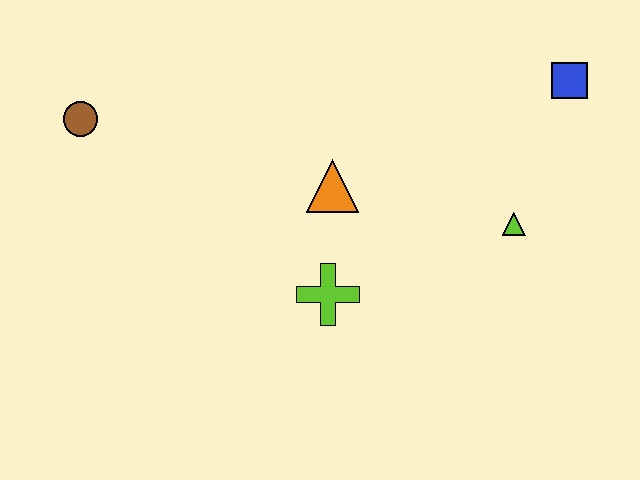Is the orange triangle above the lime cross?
Yes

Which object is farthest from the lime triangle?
The brown circle is farthest from the lime triangle.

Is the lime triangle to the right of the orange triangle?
Yes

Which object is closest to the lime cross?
The orange triangle is closest to the lime cross.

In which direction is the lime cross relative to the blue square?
The lime cross is to the left of the blue square.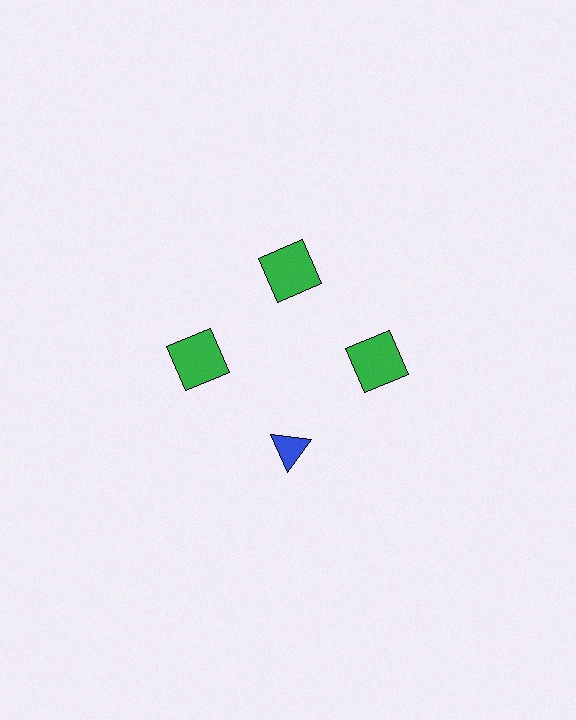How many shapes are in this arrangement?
There are 4 shapes arranged in a ring pattern.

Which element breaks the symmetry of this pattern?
The blue triangle at roughly the 6 o'clock position breaks the symmetry. All other shapes are green squares.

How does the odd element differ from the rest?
It differs in both color (blue instead of green) and shape (triangle instead of square).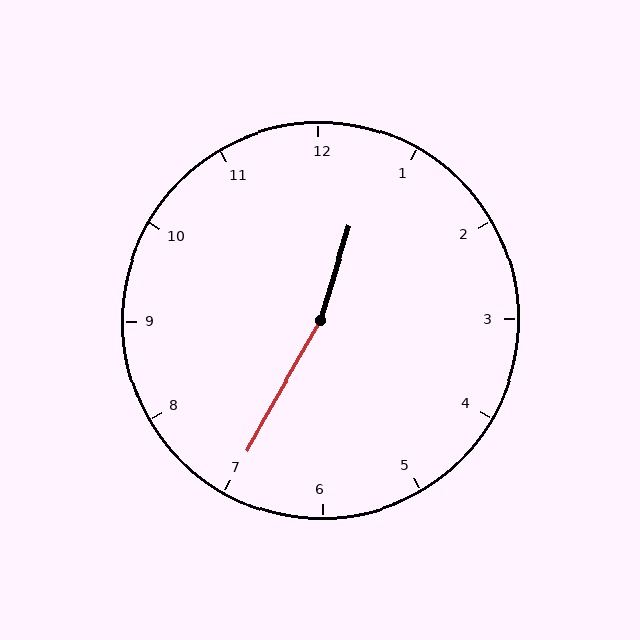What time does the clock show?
12:35.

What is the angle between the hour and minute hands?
Approximately 168 degrees.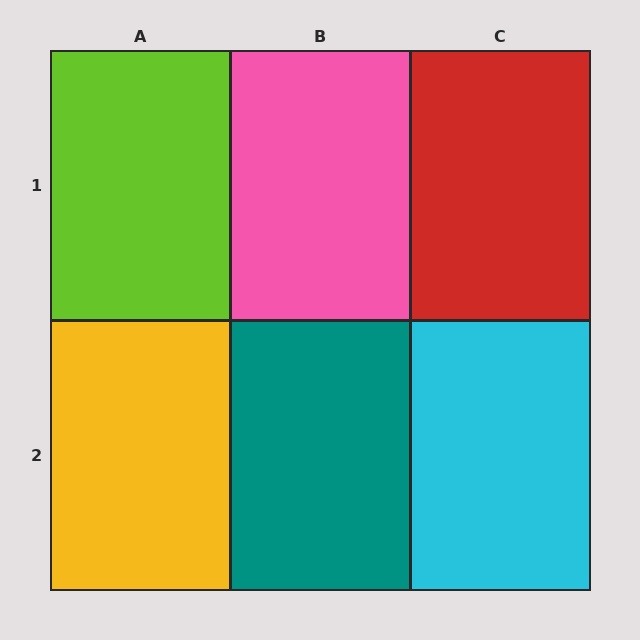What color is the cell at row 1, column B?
Pink.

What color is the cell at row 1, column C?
Red.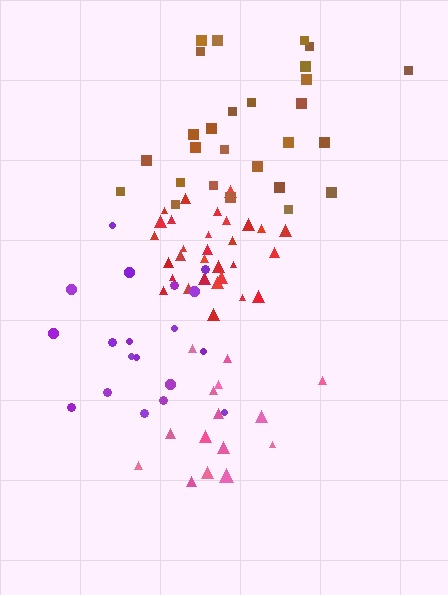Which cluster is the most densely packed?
Red.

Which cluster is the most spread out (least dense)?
Purple.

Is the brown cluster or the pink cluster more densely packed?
Pink.